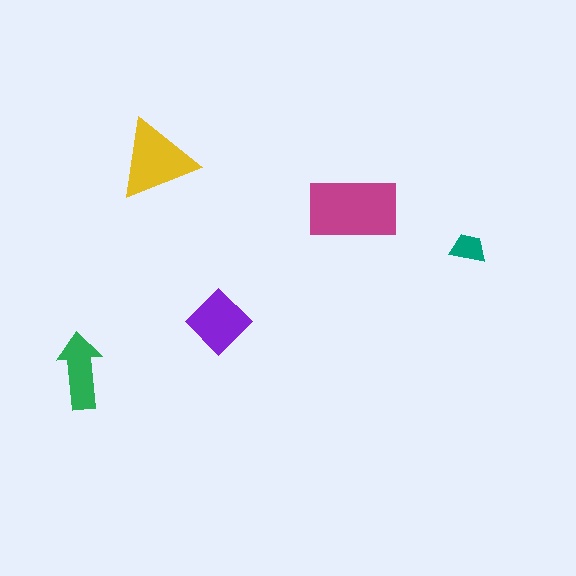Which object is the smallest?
The teal trapezoid.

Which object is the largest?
The magenta rectangle.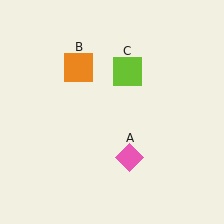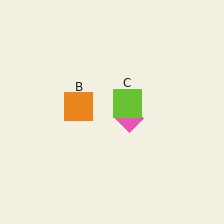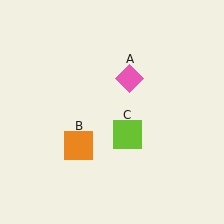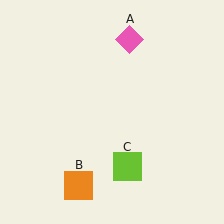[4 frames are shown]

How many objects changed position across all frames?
3 objects changed position: pink diamond (object A), orange square (object B), lime square (object C).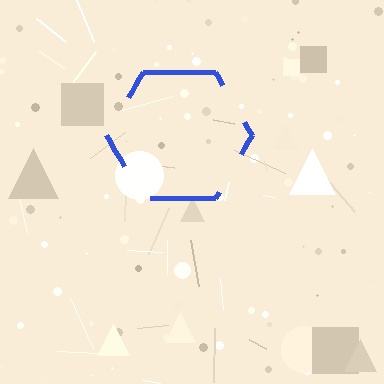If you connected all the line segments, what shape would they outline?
They would outline a hexagon.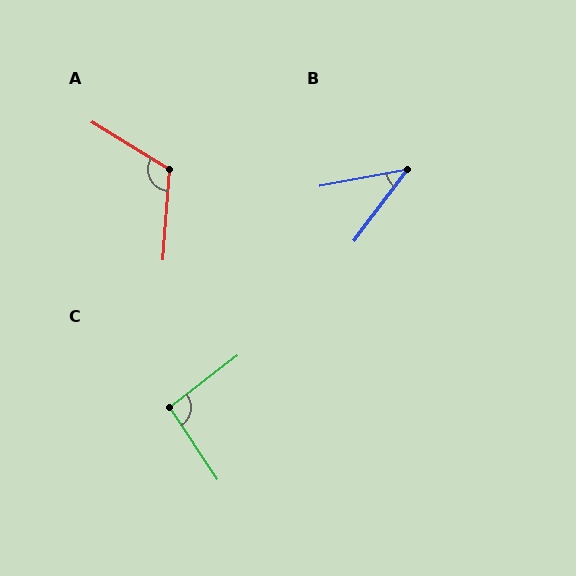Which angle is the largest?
A, at approximately 118 degrees.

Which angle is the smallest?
B, at approximately 42 degrees.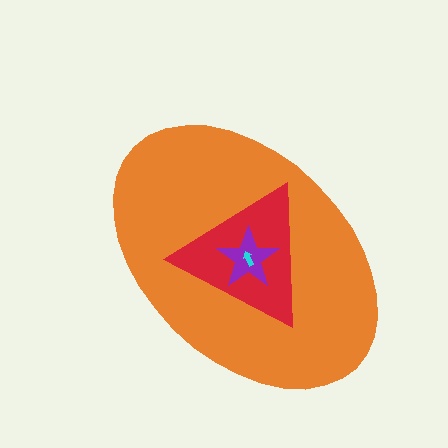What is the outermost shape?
The orange ellipse.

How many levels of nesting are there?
4.